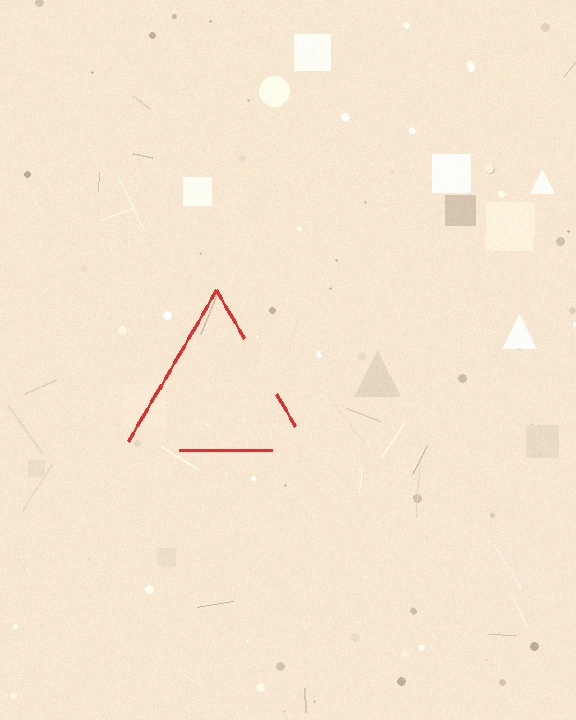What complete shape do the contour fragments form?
The contour fragments form a triangle.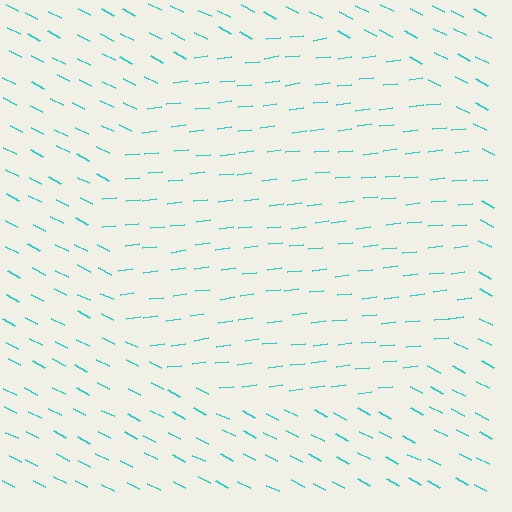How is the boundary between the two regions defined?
The boundary is defined purely by a change in line orientation (approximately 34 degrees difference). All lines are the same color and thickness.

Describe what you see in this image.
The image is filled with small cyan line segments. A circle region in the image has lines oriented differently from the surrounding lines, creating a visible texture boundary.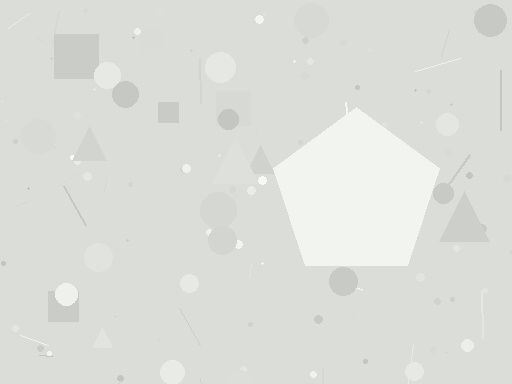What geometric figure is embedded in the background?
A pentagon is embedded in the background.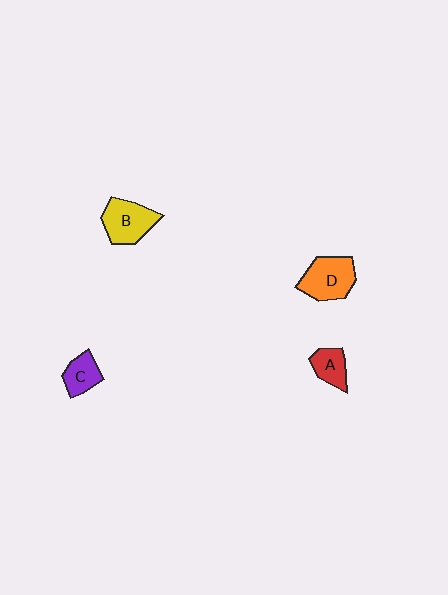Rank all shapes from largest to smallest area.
From largest to smallest: D (orange), B (yellow), C (purple), A (red).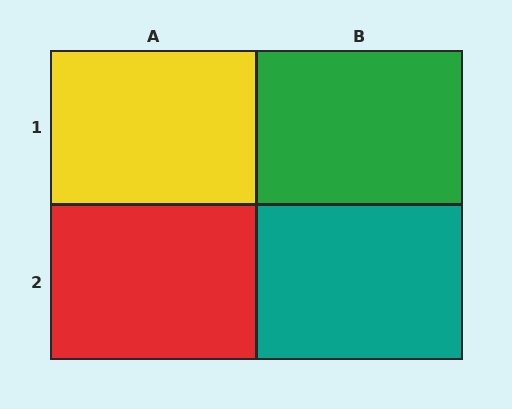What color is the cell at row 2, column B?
Teal.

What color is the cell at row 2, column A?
Red.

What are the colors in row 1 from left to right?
Yellow, green.